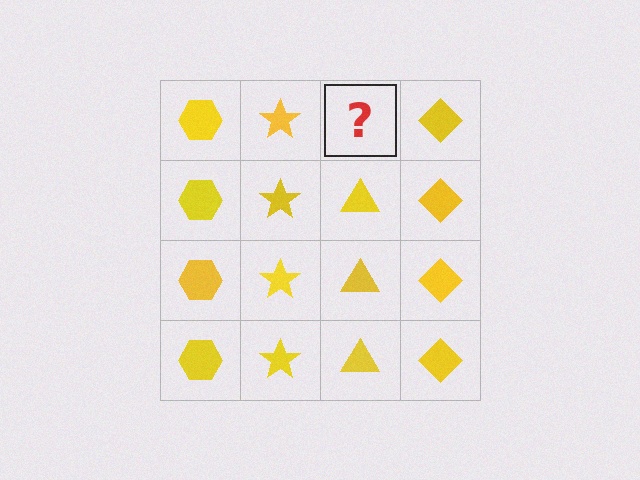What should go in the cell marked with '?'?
The missing cell should contain a yellow triangle.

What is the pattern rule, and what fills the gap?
The rule is that each column has a consistent shape. The gap should be filled with a yellow triangle.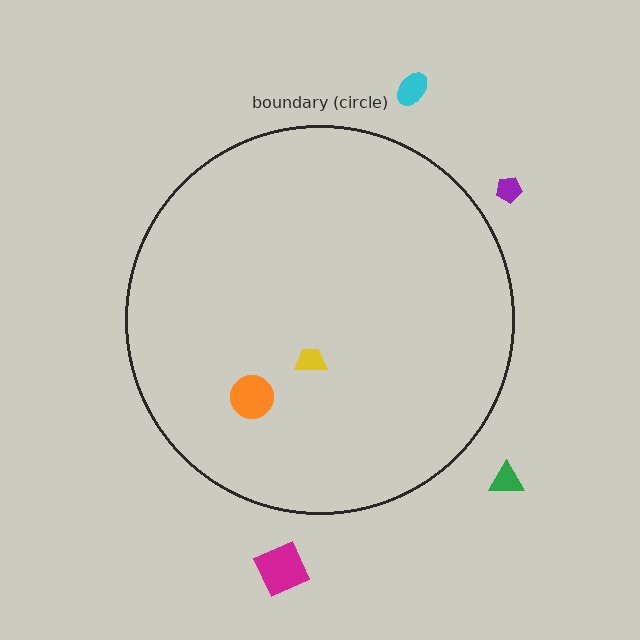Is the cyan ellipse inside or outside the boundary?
Outside.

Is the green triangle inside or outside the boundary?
Outside.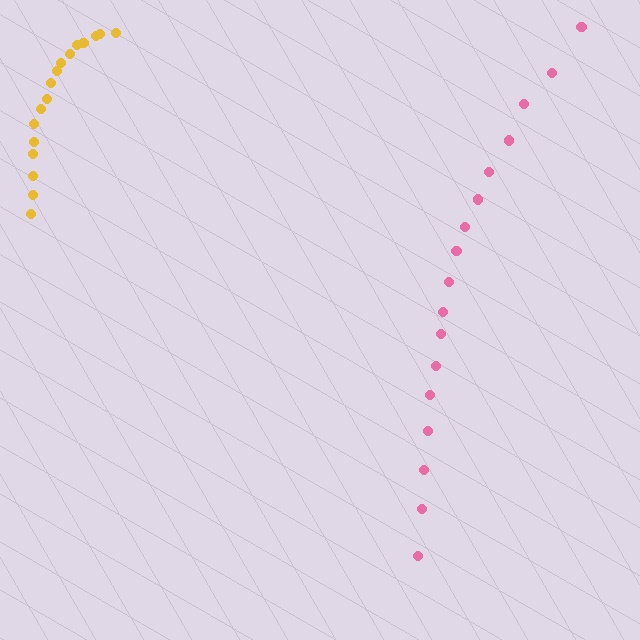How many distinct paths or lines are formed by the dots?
There are 2 distinct paths.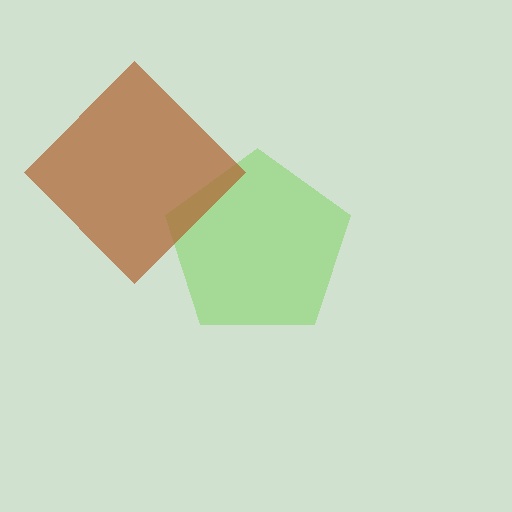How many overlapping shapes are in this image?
There are 2 overlapping shapes in the image.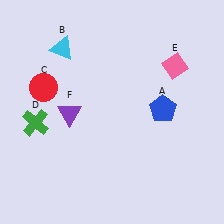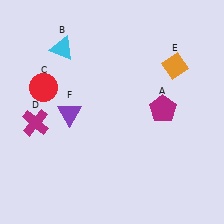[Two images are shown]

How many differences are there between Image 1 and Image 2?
There are 3 differences between the two images.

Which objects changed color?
A changed from blue to magenta. D changed from green to magenta. E changed from pink to orange.